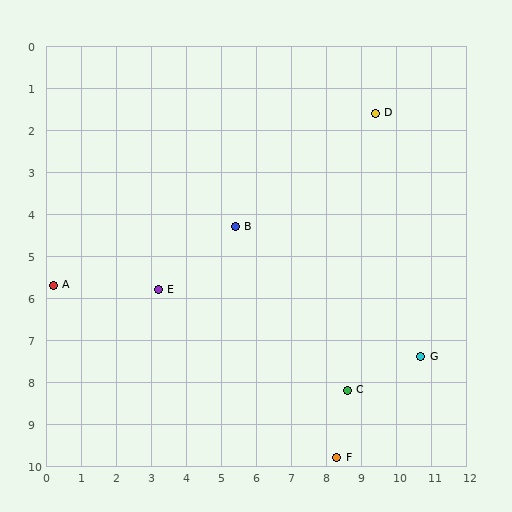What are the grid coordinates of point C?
Point C is at approximately (8.6, 8.2).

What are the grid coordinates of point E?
Point E is at approximately (3.2, 5.8).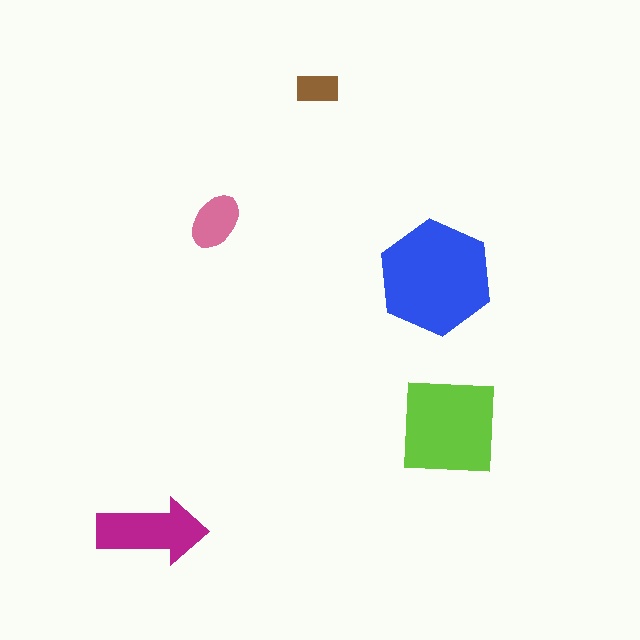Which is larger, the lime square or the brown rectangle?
The lime square.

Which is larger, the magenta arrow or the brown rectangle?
The magenta arrow.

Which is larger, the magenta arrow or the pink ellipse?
The magenta arrow.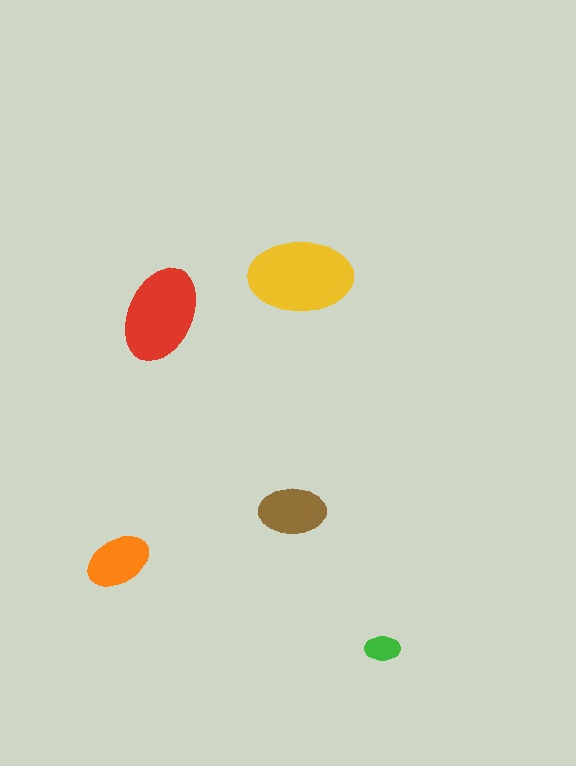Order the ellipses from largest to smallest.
the yellow one, the red one, the brown one, the orange one, the green one.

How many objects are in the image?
There are 5 objects in the image.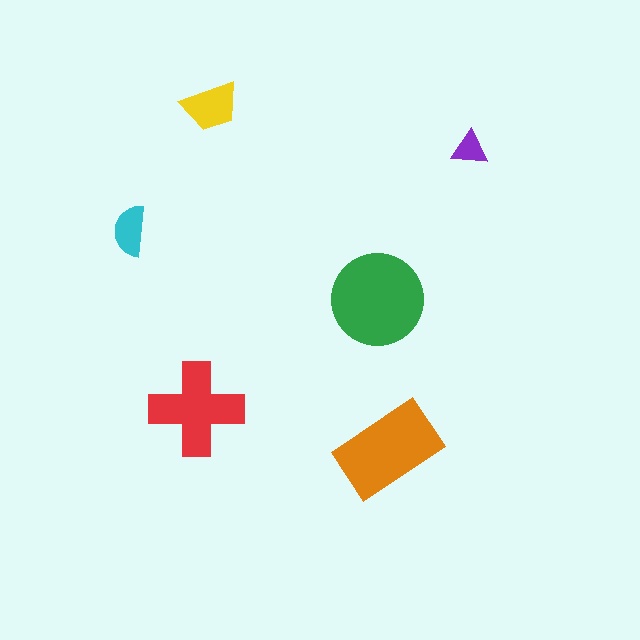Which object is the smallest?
The purple triangle.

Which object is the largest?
The green circle.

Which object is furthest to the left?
The cyan semicircle is leftmost.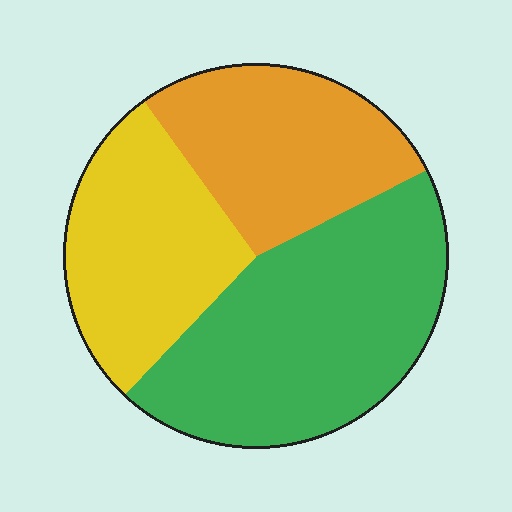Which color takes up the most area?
Green, at roughly 45%.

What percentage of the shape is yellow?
Yellow takes up between a quarter and a half of the shape.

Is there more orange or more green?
Green.